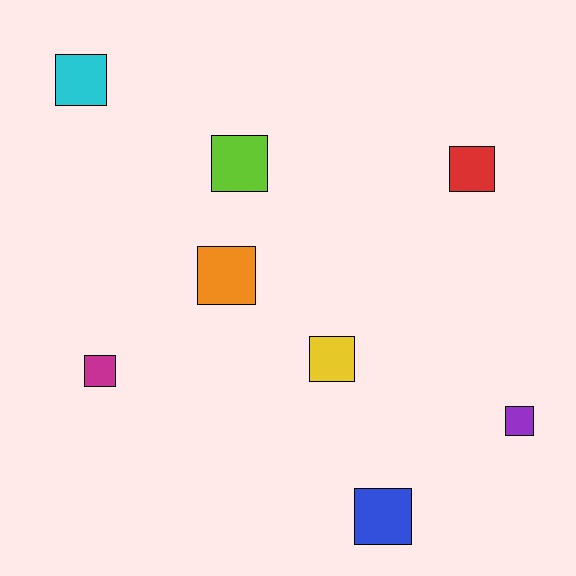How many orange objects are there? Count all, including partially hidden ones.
There is 1 orange object.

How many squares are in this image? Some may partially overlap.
There are 8 squares.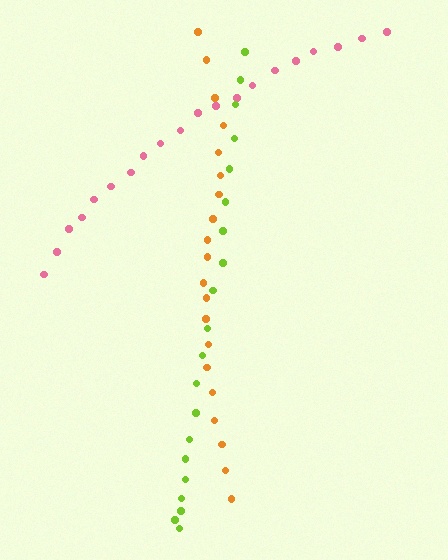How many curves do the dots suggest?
There are 3 distinct paths.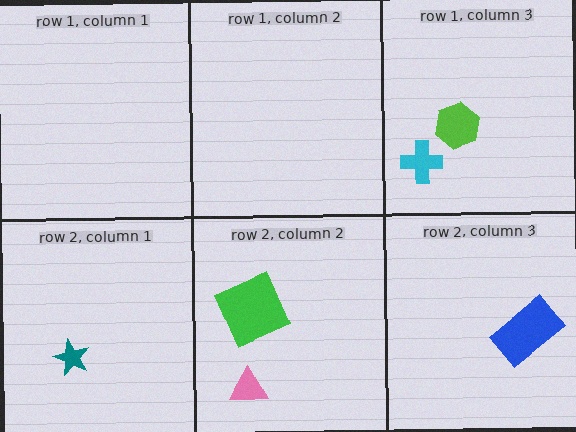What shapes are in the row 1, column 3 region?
The cyan cross, the lime hexagon.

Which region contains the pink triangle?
The row 2, column 2 region.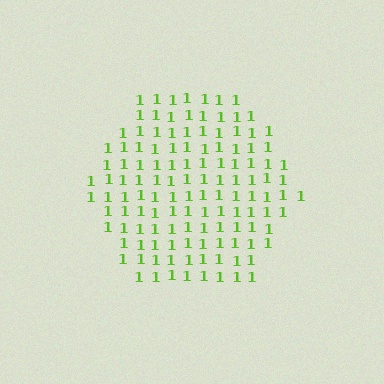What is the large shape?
The large shape is a hexagon.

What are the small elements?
The small elements are digit 1's.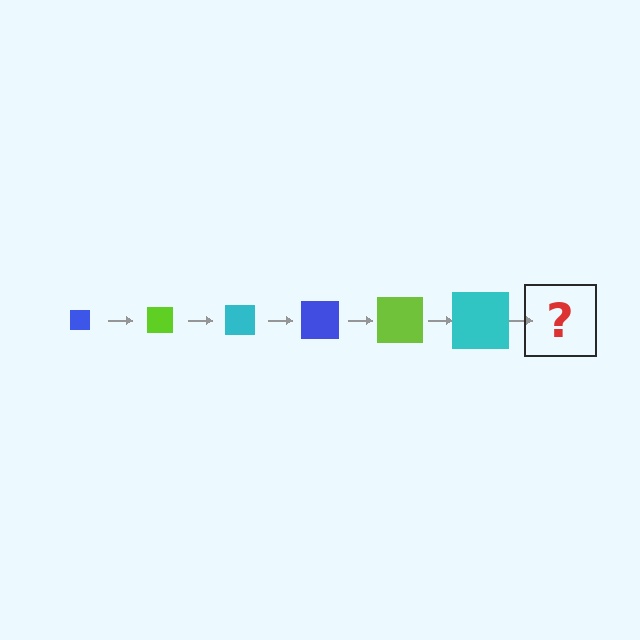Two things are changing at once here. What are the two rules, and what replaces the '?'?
The two rules are that the square grows larger each step and the color cycles through blue, lime, and cyan. The '?' should be a blue square, larger than the previous one.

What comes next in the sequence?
The next element should be a blue square, larger than the previous one.